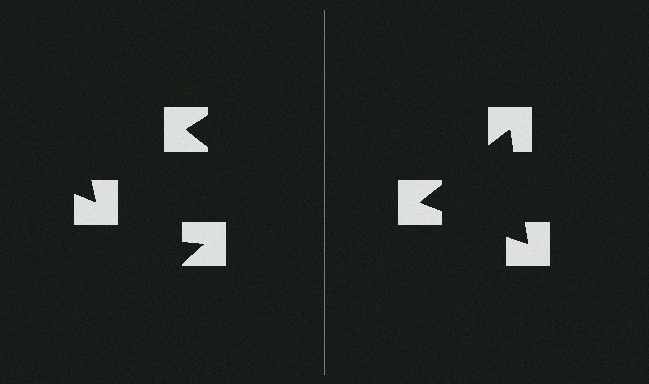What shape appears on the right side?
An illusory triangle.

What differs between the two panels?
The notched squares are positioned identically on both sides; only the wedge orientations differ. On the right they align to a triangle; on the left they are misaligned.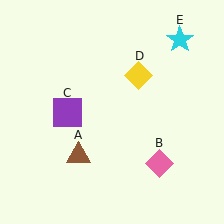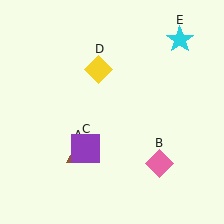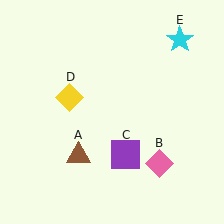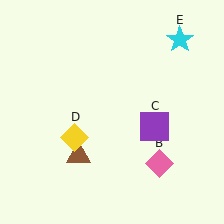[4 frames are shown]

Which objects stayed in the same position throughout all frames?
Brown triangle (object A) and pink diamond (object B) and cyan star (object E) remained stationary.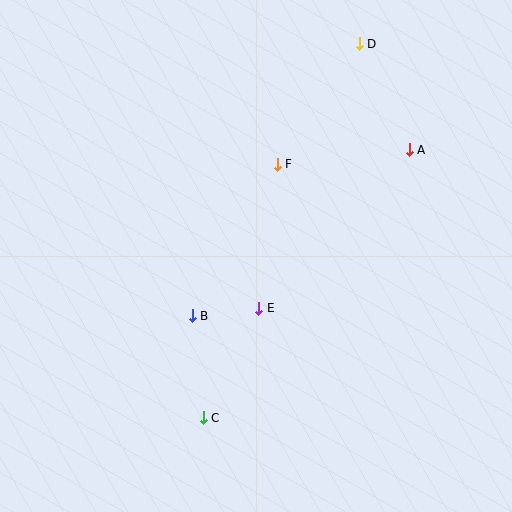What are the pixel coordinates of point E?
Point E is at (259, 308).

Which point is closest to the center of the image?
Point E at (259, 308) is closest to the center.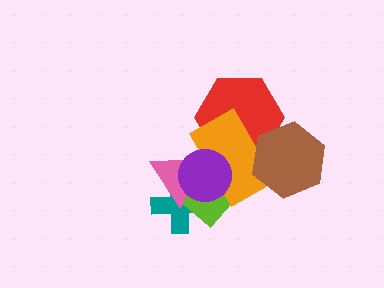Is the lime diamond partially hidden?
Yes, it is partially covered by another shape.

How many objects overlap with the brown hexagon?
2 objects overlap with the brown hexagon.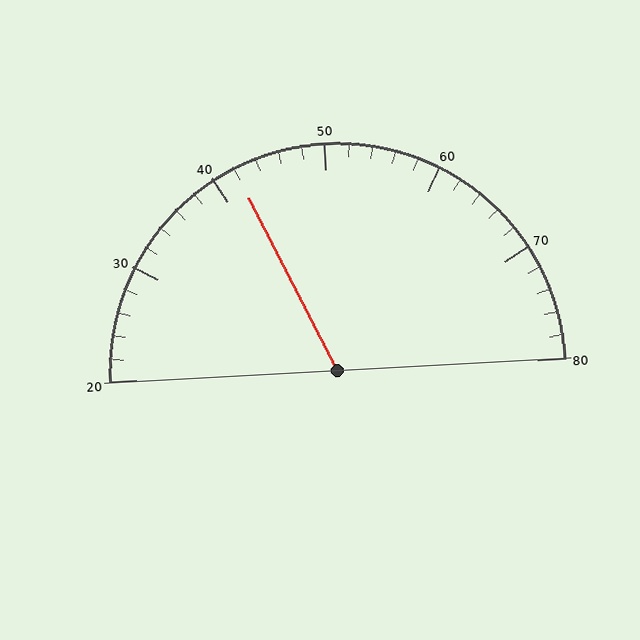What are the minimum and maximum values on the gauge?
The gauge ranges from 20 to 80.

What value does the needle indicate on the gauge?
The needle indicates approximately 42.